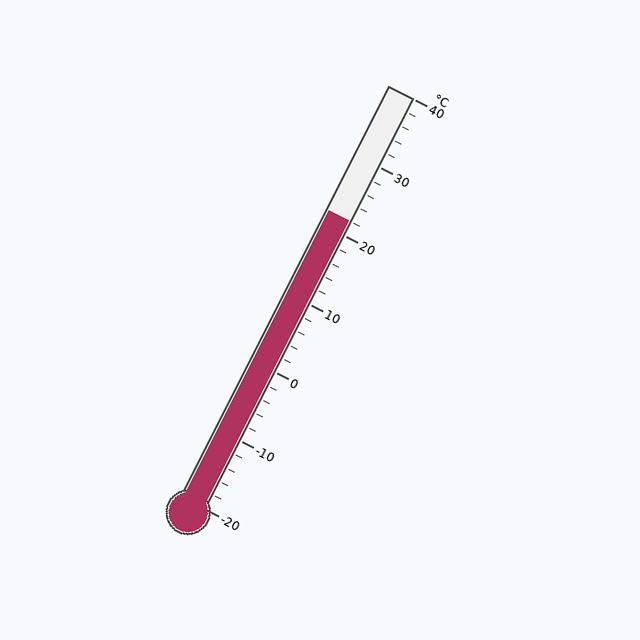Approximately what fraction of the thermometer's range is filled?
The thermometer is filled to approximately 70% of its range.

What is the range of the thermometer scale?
The thermometer scale ranges from -20°C to 40°C.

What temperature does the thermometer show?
The thermometer shows approximately 22°C.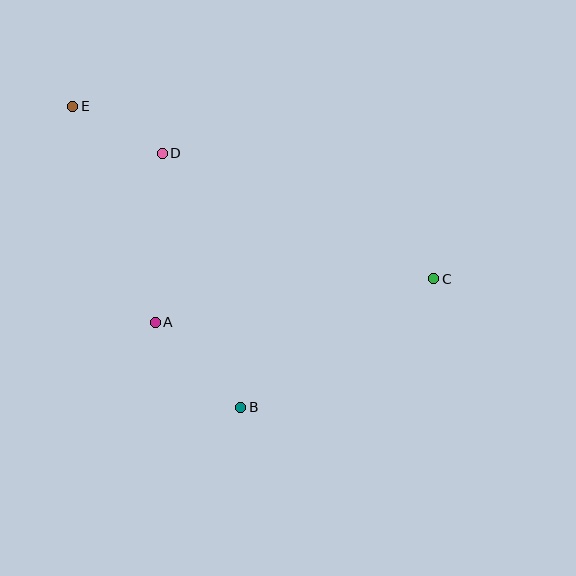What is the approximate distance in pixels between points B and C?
The distance between B and C is approximately 232 pixels.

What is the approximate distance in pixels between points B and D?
The distance between B and D is approximately 266 pixels.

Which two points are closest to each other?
Points D and E are closest to each other.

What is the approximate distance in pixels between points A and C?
The distance between A and C is approximately 282 pixels.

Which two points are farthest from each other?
Points C and E are farthest from each other.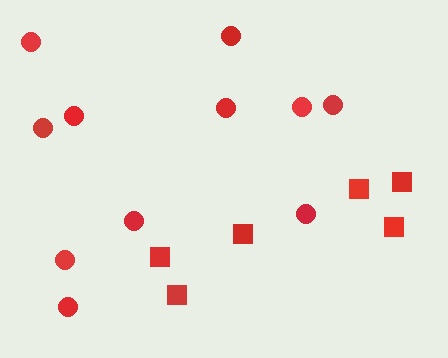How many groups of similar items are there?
There are 2 groups: one group of circles (11) and one group of squares (6).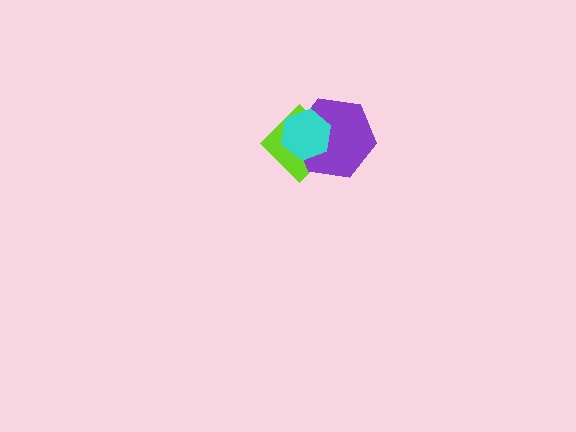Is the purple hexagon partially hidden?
Yes, it is partially covered by another shape.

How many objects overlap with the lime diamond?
2 objects overlap with the lime diamond.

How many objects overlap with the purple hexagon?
2 objects overlap with the purple hexagon.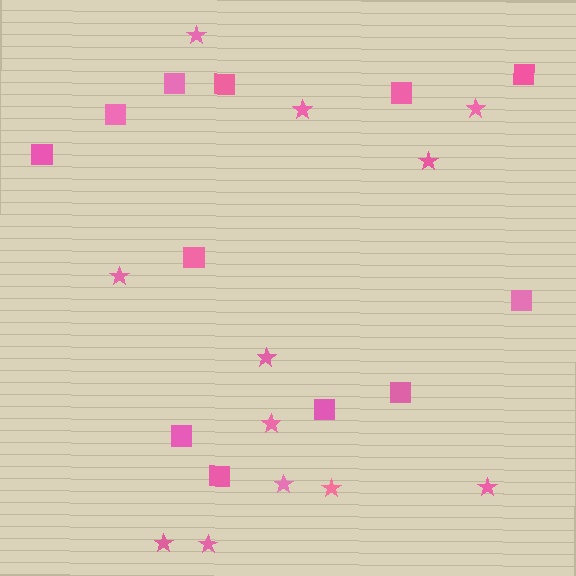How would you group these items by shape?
There are 2 groups: one group of stars (12) and one group of squares (12).